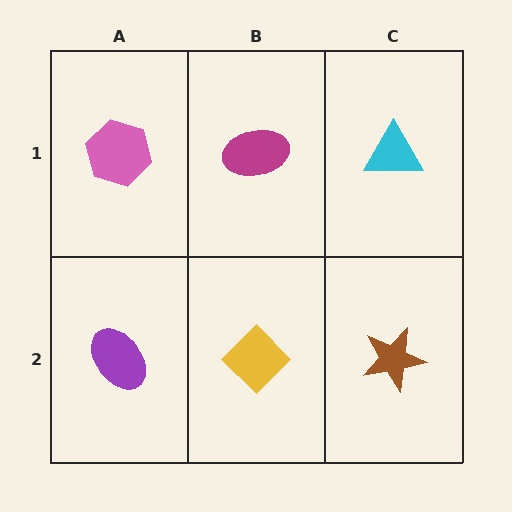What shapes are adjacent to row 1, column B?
A yellow diamond (row 2, column B), a pink hexagon (row 1, column A), a cyan triangle (row 1, column C).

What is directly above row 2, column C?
A cyan triangle.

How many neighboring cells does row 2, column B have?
3.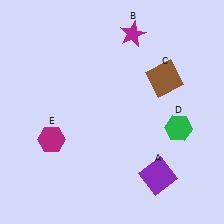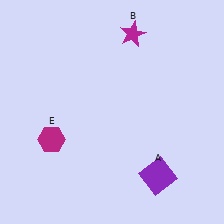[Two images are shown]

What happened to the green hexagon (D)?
The green hexagon (D) was removed in Image 2. It was in the bottom-right area of Image 1.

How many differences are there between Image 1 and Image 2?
There are 2 differences between the two images.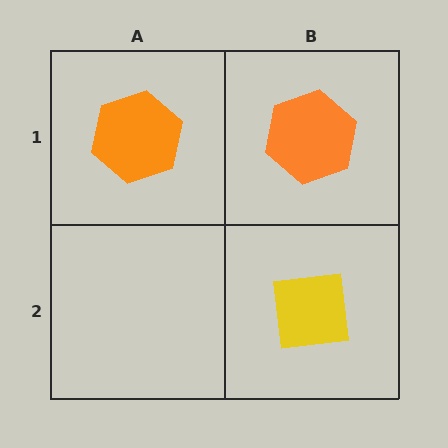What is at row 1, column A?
An orange hexagon.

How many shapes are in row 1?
2 shapes.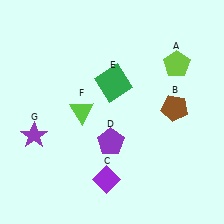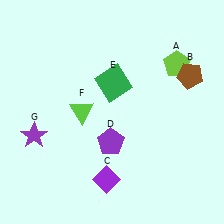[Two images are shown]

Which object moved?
The brown pentagon (B) moved up.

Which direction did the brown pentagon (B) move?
The brown pentagon (B) moved up.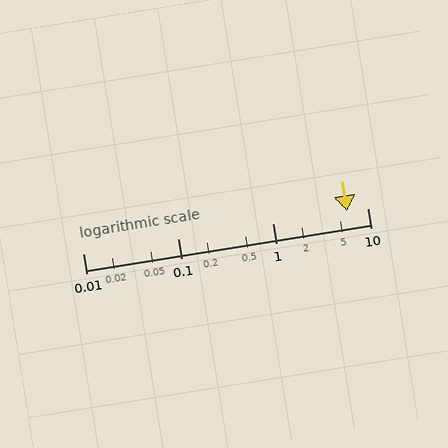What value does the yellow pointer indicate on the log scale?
The pointer indicates approximately 6.1.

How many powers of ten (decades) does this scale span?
The scale spans 3 decades, from 0.01 to 10.